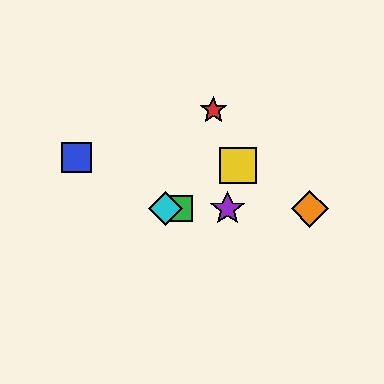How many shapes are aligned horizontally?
4 shapes (the green square, the purple star, the orange diamond, the cyan diamond) are aligned horizontally.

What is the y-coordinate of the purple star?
The purple star is at y≈209.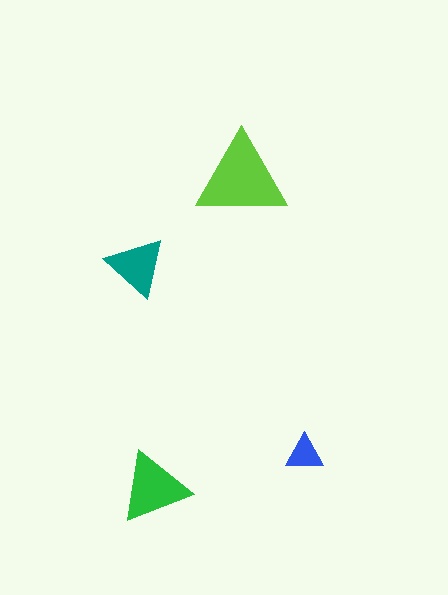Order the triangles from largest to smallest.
the lime one, the green one, the teal one, the blue one.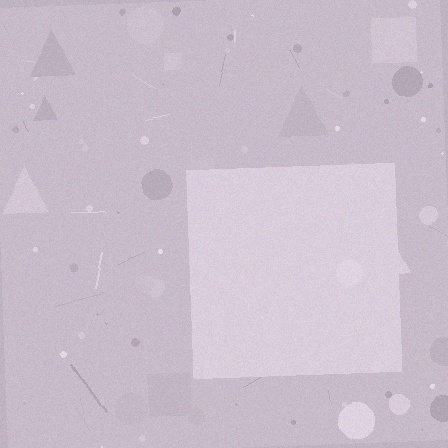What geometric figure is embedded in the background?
A square is embedded in the background.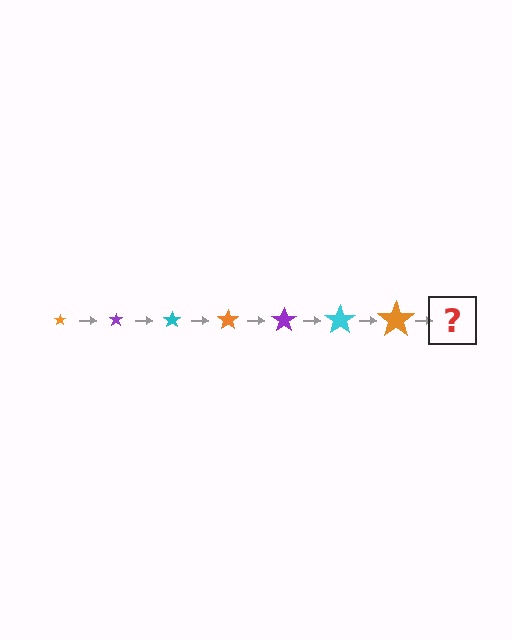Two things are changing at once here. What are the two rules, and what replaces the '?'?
The two rules are that the star grows larger each step and the color cycles through orange, purple, and cyan. The '?' should be a purple star, larger than the previous one.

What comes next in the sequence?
The next element should be a purple star, larger than the previous one.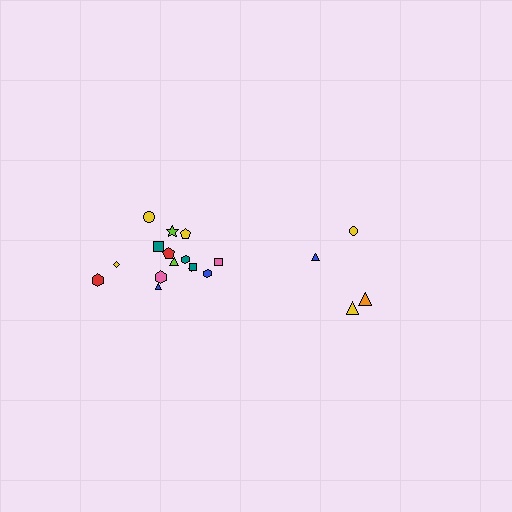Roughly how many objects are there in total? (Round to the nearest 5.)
Roughly 20 objects in total.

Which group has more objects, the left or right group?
The left group.